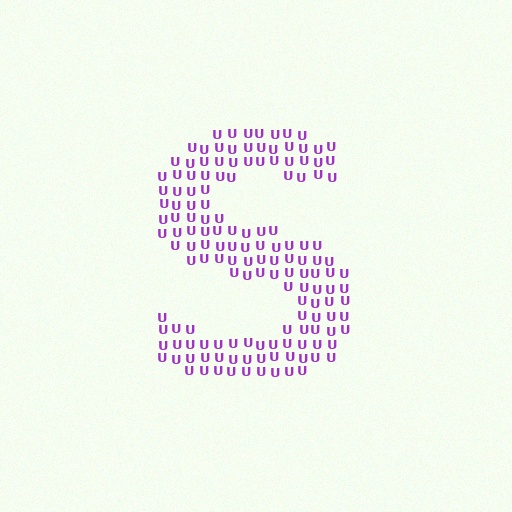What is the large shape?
The large shape is the letter S.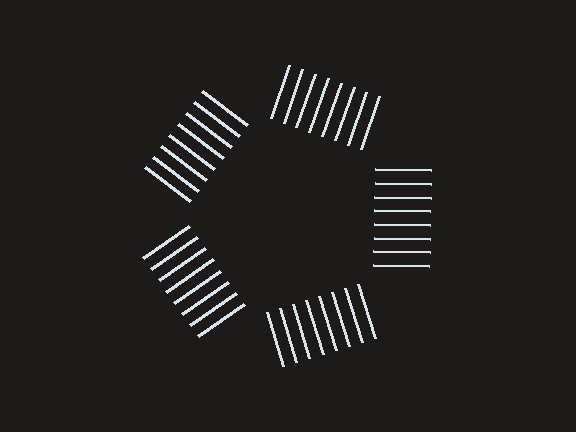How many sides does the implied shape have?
5 sides — the line-ends trace a pentagon.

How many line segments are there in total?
40 — 8 along each of the 5 edges.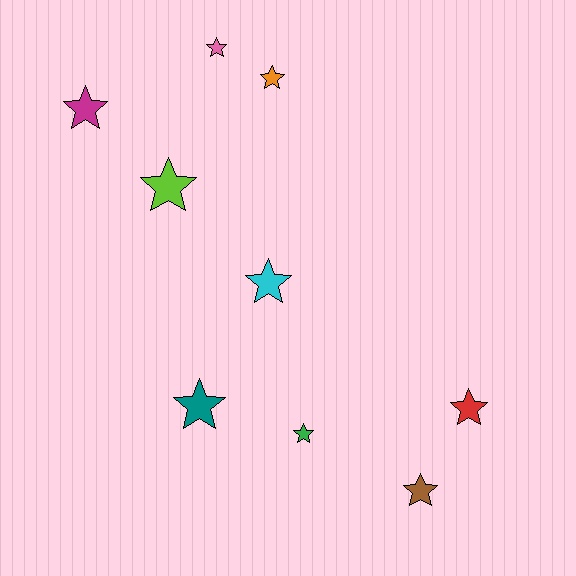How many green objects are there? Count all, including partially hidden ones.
There is 1 green object.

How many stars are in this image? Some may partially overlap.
There are 9 stars.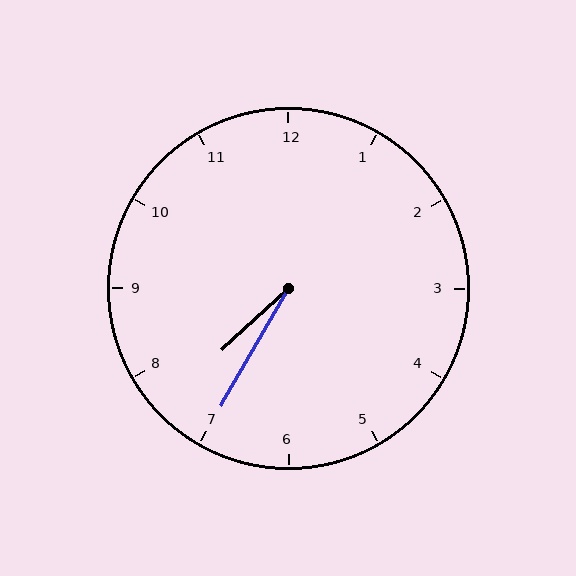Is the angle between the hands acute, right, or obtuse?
It is acute.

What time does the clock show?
7:35.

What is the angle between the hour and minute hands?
Approximately 18 degrees.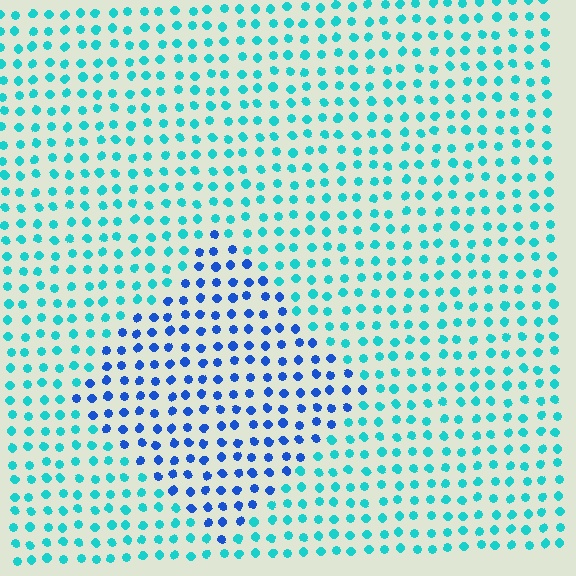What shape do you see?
I see a diamond.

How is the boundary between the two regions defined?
The boundary is defined purely by a slight shift in hue (about 43 degrees). Spacing, size, and orientation are identical on both sides.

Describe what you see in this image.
The image is filled with small cyan elements in a uniform arrangement. A diamond-shaped region is visible where the elements are tinted to a slightly different hue, forming a subtle color boundary.